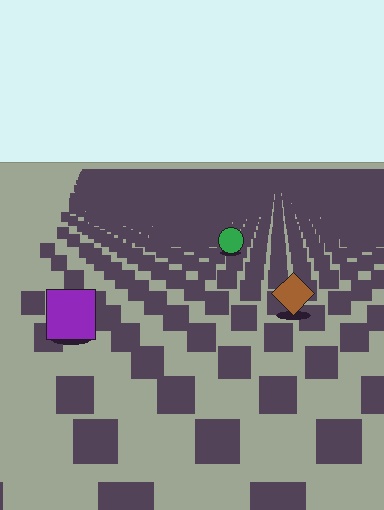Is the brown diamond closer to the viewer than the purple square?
No. The purple square is closer — you can tell from the texture gradient: the ground texture is coarser near it.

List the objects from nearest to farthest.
From nearest to farthest: the purple square, the brown diamond, the green circle.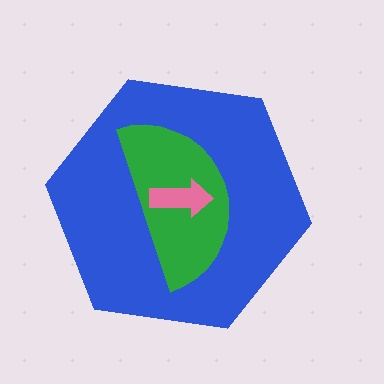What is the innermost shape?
The pink arrow.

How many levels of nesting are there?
3.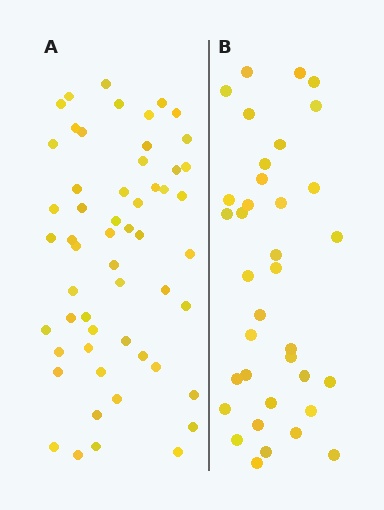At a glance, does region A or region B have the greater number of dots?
Region A (the left region) has more dots.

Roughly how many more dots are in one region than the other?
Region A has approximately 20 more dots than region B.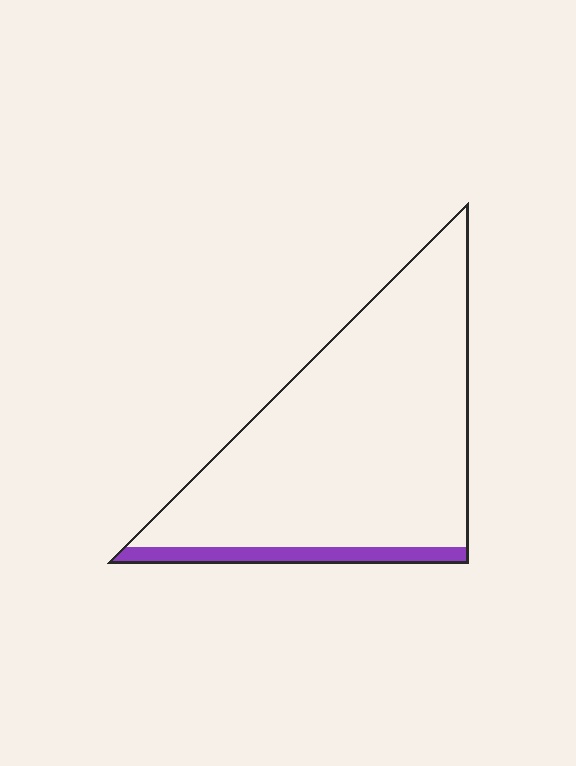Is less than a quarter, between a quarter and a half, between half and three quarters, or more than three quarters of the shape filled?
Less than a quarter.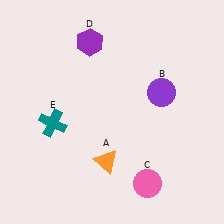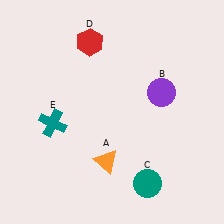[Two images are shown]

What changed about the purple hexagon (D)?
In Image 1, D is purple. In Image 2, it changed to red.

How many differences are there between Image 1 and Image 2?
There are 2 differences between the two images.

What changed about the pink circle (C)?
In Image 1, C is pink. In Image 2, it changed to teal.